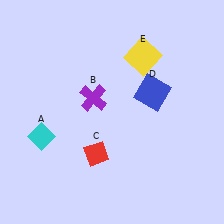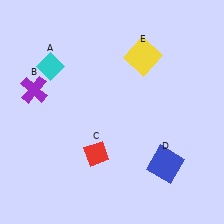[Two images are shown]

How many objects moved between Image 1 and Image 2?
3 objects moved between the two images.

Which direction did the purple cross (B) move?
The purple cross (B) moved left.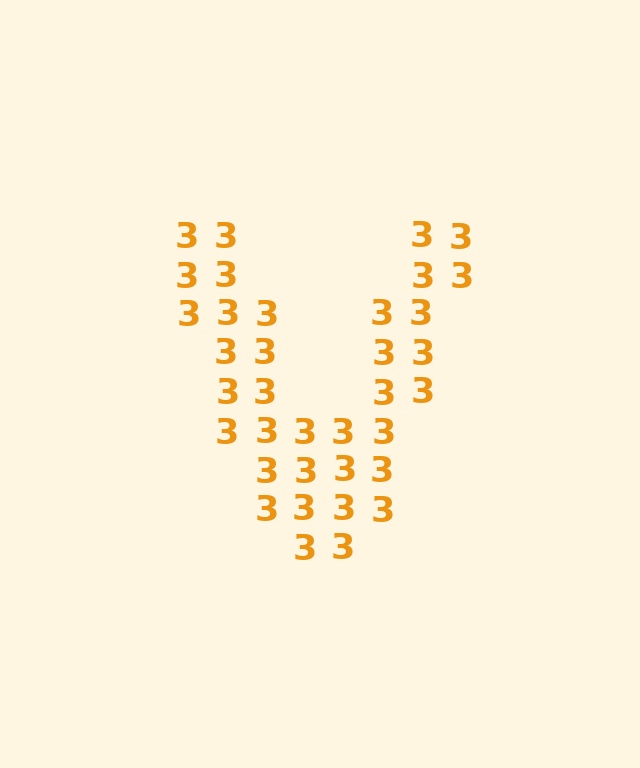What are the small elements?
The small elements are digit 3's.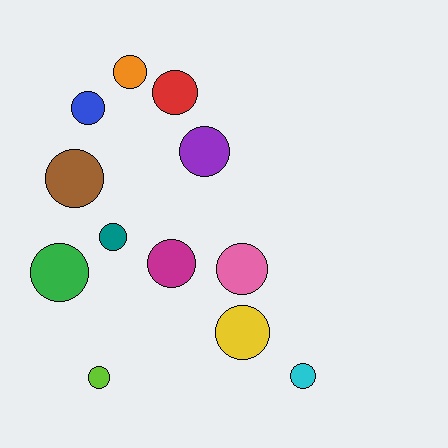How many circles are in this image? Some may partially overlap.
There are 12 circles.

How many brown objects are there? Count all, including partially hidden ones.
There is 1 brown object.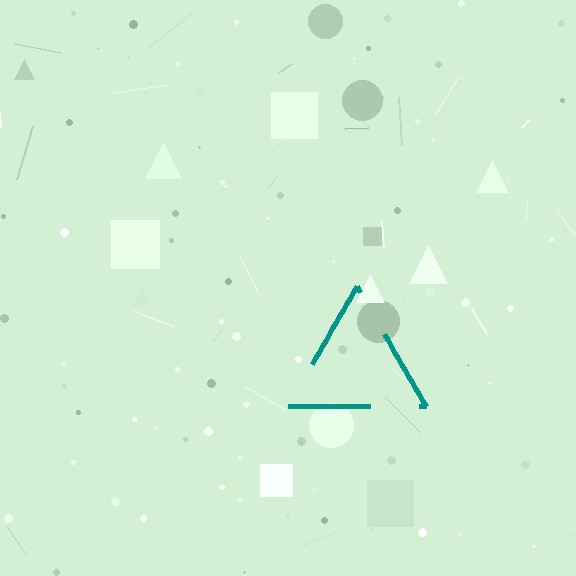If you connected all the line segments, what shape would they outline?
They would outline a triangle.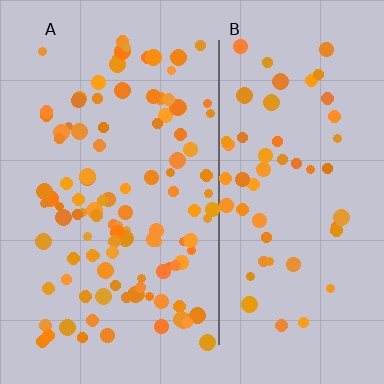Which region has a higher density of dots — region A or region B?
A (the left).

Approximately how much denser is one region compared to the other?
Approximately 2.0× — region A over region B.